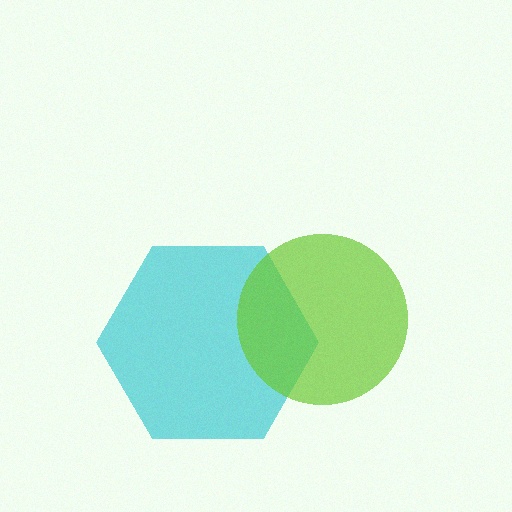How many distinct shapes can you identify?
There are 2 distinct shapes: a cyan hexagon, a lime circle.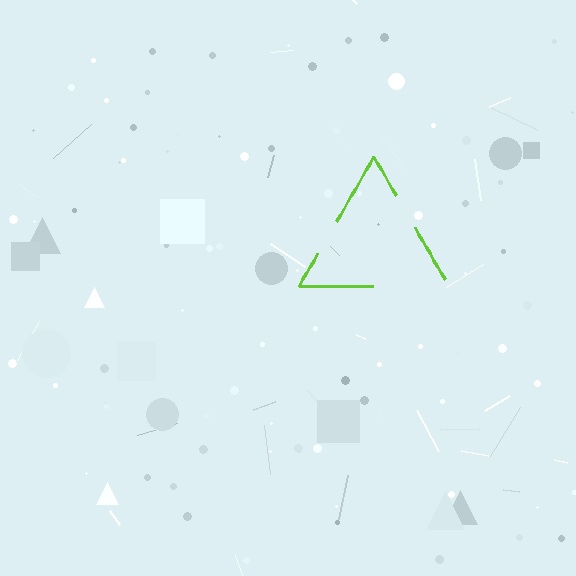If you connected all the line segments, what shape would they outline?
They would outline a triangle.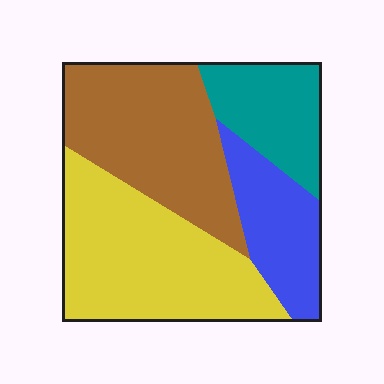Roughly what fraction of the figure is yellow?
Yellow takes up about three eighths (3/8) of the figure.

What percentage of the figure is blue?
Blue takes up less than a quarter of the figure.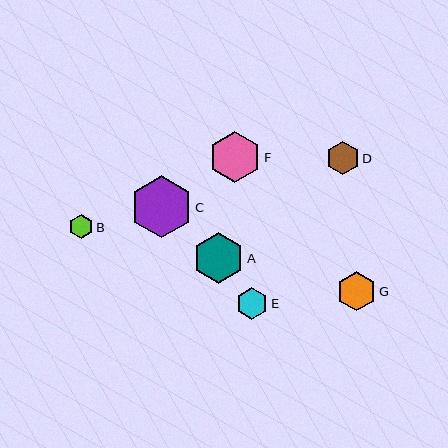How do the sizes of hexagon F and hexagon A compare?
Hexagon F and hexagon A are approximately the same size.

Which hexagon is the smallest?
Hexagon B is the smallest with a size of approximately 24 pixels.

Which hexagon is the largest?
Hexagon C is the largest with a size of approximately 62 pixels.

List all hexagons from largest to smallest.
From largest to smallest: C, F, A, G, D, E, B.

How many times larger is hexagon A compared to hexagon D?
Hexagon A is approximately 1.6 times the size of hexagon D.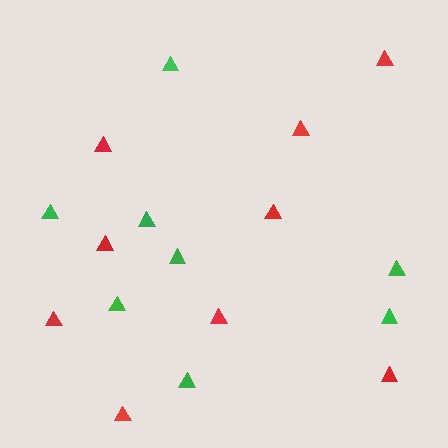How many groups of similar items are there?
There are 2 groups: one group of green triangles (8) and one group of red triangles (9).